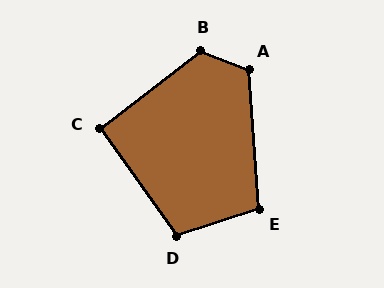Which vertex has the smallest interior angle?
C, at approximately 92 degrees.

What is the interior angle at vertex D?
Approximately 107 degrees (obtuse).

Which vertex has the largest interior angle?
B, at approximately 121 degrees.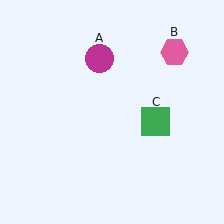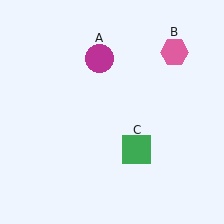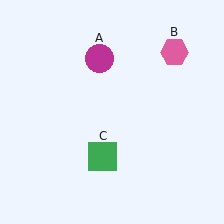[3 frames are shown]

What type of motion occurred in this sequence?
The green square (object C) rotated clockwise around the center of the scene.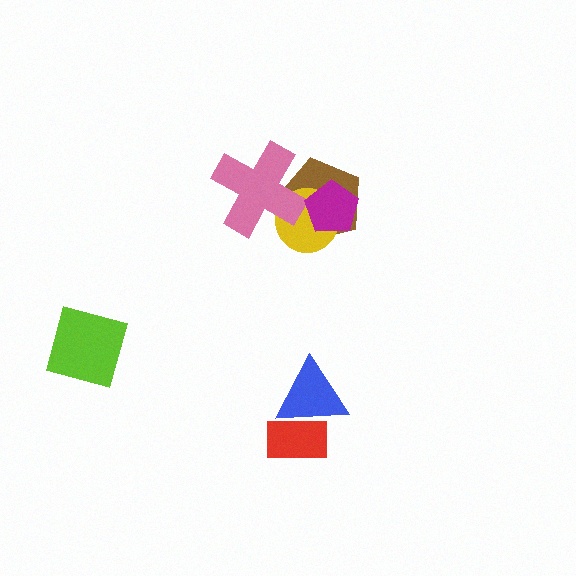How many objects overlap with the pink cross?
2 objects overlap with the pink cross.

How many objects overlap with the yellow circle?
3 objects overlap with the yellow circle.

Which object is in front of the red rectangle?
The blue triangle is in front of the red rectangle.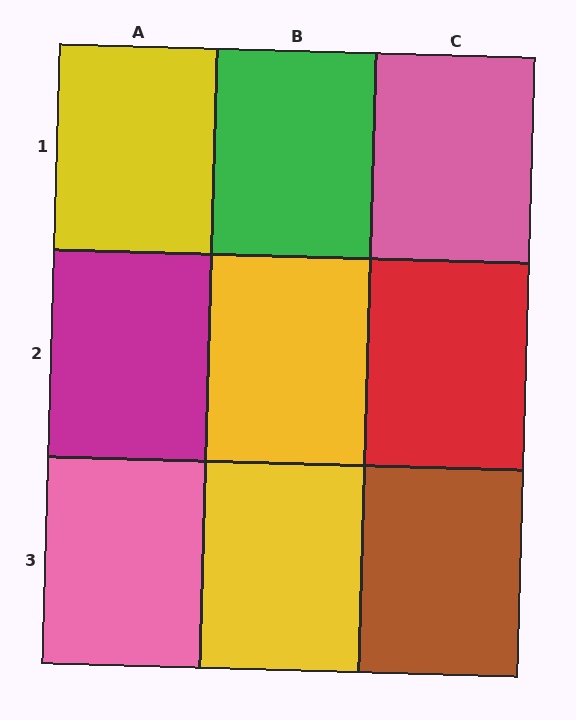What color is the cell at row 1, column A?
Yellow.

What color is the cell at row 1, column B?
Green.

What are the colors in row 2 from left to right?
Magenta, yellow, red.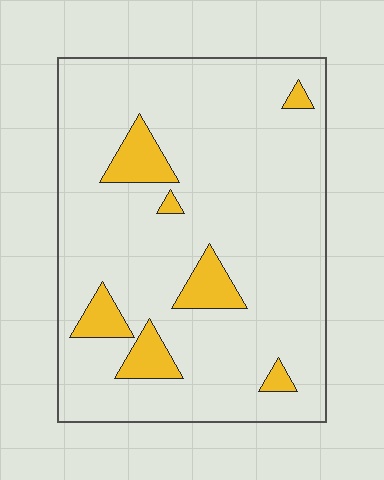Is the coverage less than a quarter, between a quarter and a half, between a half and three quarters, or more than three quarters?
Less than a quarter.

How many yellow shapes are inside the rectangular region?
7.